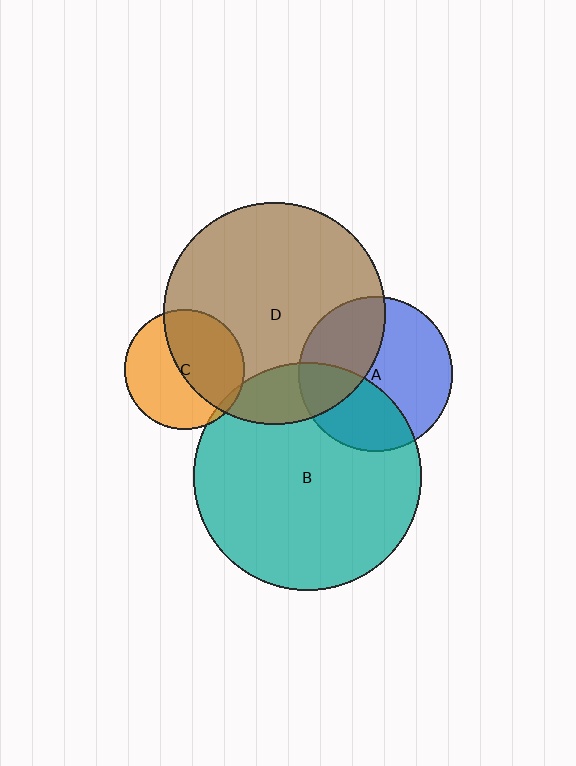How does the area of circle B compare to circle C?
Approximately 3.6 times.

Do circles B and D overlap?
Yes.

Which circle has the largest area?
Circle B (teal).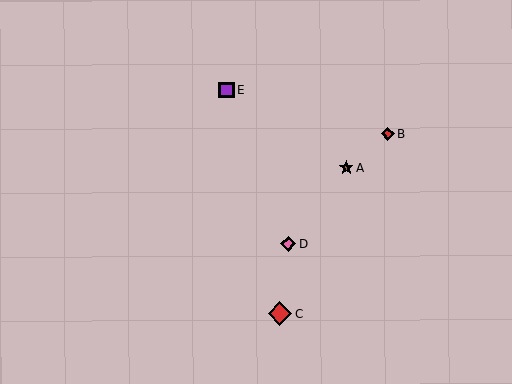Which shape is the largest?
The red diamond (labeled C) is the largest.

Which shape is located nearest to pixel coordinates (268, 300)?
The red diamond (labeled C) at (280, 314) is nearest to that location.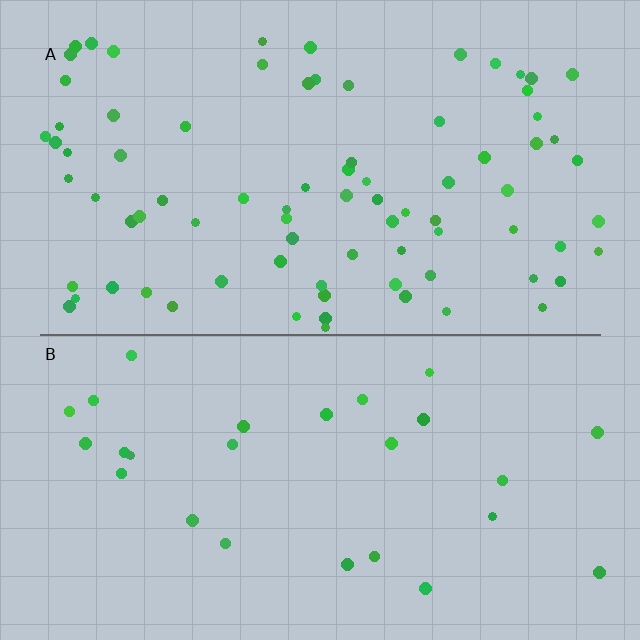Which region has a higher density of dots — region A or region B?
A (the top).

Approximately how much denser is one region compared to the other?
Approximately 3.0× — region A over region B.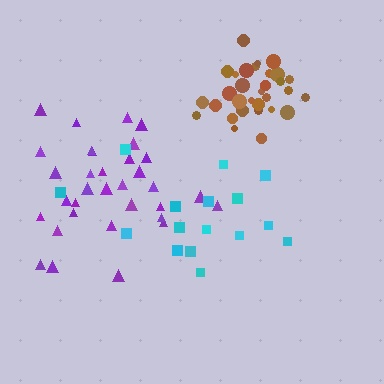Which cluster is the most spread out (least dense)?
Cyan.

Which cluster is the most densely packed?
Brown.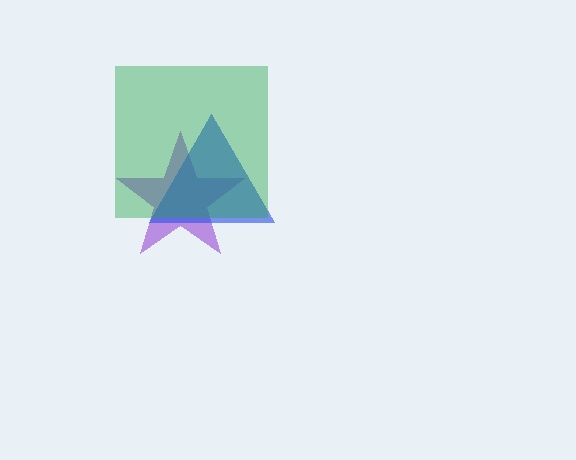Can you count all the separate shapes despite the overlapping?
Yes, there are 3 separate shapes.